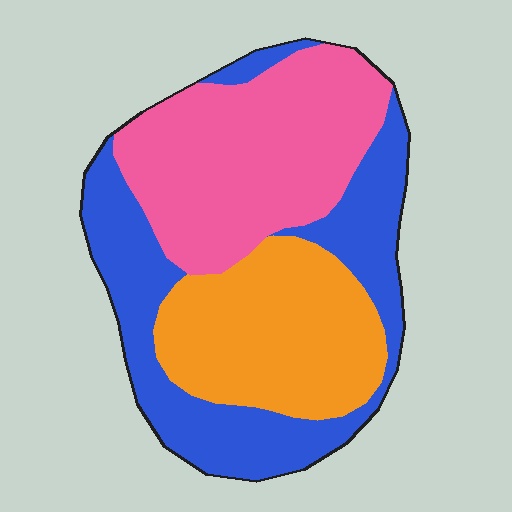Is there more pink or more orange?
Pink.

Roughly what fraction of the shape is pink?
Pink takes up between a quarter and a half of the shape.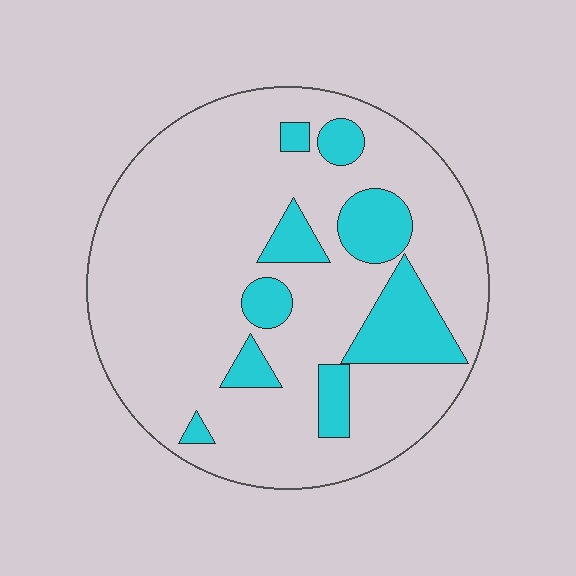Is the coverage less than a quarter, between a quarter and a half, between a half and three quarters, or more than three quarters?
Less than a quarter.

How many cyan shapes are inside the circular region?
9.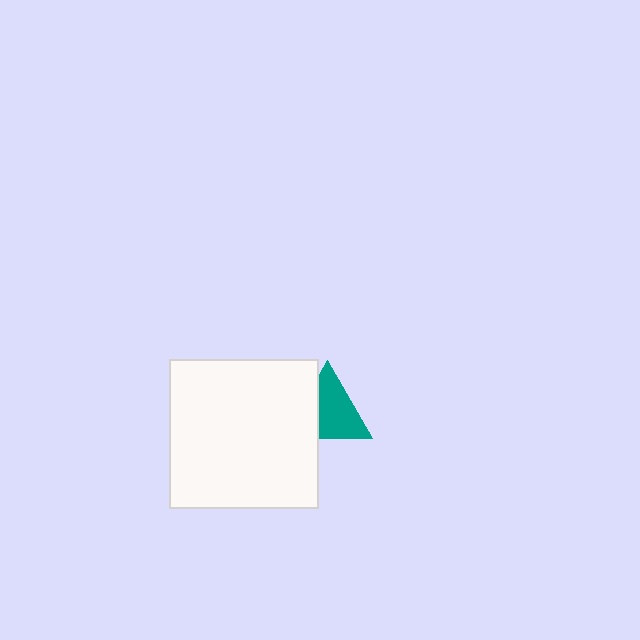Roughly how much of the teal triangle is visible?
Most of it is visible (roughly 66%).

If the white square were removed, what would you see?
You would see the complete teal triangle.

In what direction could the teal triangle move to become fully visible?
The teal triangle could move right. That would shift it out from behind the white square entirely.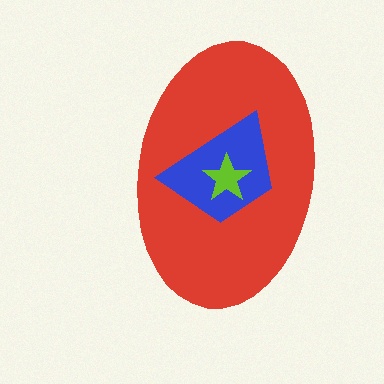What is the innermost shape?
The lime star.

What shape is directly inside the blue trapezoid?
The lime star.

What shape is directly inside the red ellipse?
The blue trapezoid.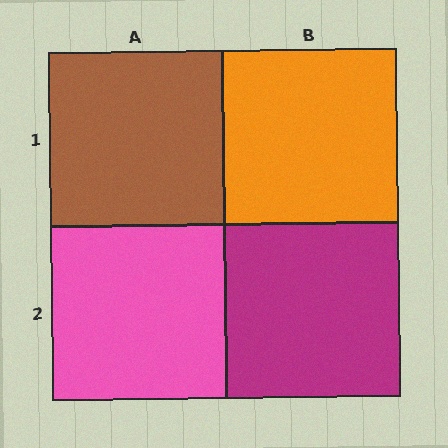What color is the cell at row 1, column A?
Brown.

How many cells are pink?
1 cell is pink.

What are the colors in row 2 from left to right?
Pink, magenta.